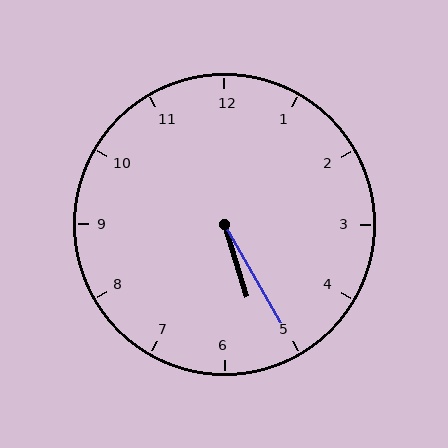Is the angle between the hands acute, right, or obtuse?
It is acute.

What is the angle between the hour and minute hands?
Approximately 12 degrees.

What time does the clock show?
5:25.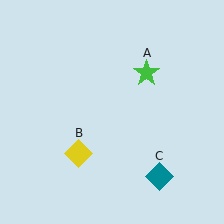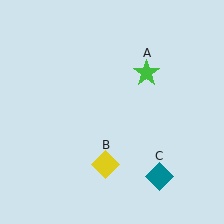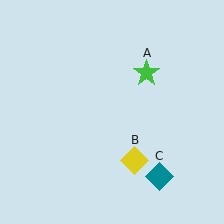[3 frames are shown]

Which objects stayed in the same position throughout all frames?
Green star (object A) and teal diamond (object C) remained stationary.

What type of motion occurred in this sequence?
The yellow diamond (object B) rotated counterclockwise around the center of the scene.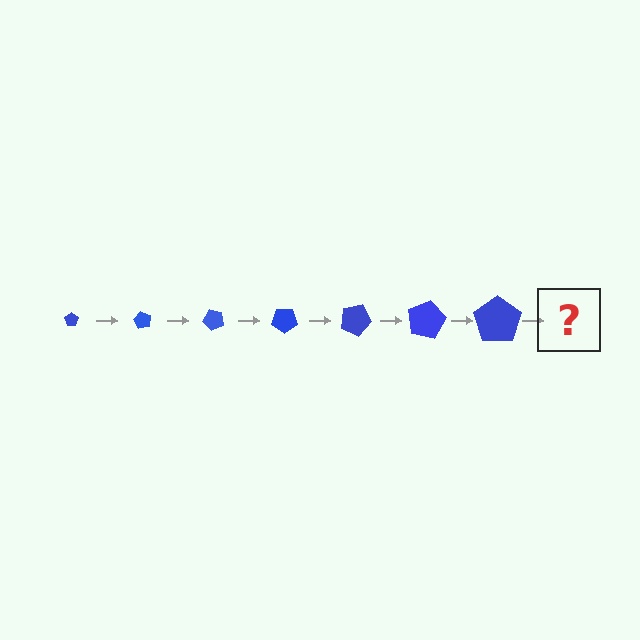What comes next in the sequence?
The next element should be a pentagon, larger than the previous one and rotated 420 degrees from the start.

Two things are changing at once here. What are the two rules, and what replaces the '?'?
The two rules are that the pentagon grows larger each step and it rotates 60 degrees each step. The '?' should be a pentagon, larger than the previous one and rotated 420 degrees from the start.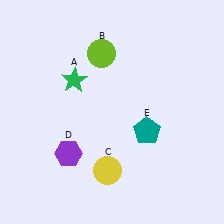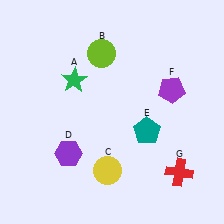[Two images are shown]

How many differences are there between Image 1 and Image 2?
There are 2 differences between the two images.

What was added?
A purple pentagon (F), a red cross (G) were added in Image 2.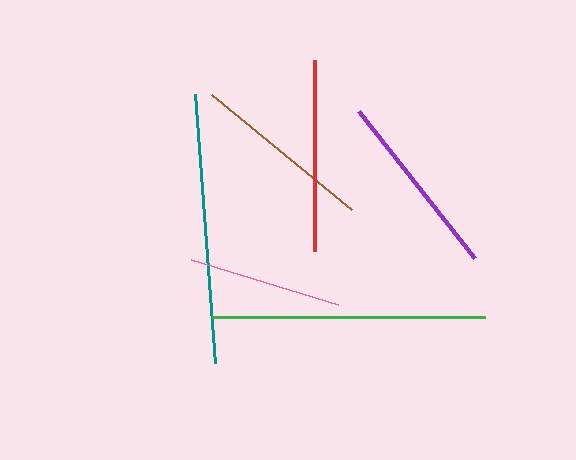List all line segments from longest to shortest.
From longest to shortest: green, teal, red, purple, brown, pink.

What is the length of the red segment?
The red segment is approximately 191 pixels long.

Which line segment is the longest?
The green line is the longest at approximately 273 pixels.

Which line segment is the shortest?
The pink line is the shortest at approximately 154 pixels.